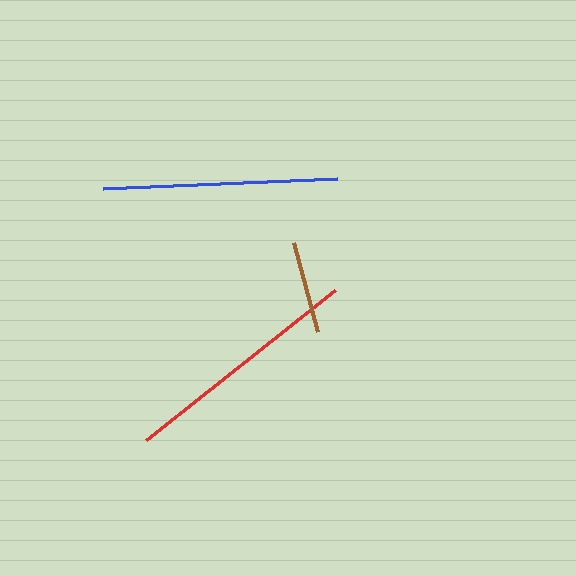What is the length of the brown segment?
The brown segment is approximately 92 pixels long.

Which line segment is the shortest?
The brown line is the shortest at approximately 92 pixels.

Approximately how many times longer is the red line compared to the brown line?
The red line is approximately 2.6 times the length of the brown line.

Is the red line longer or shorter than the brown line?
The red line is longer than the brown line.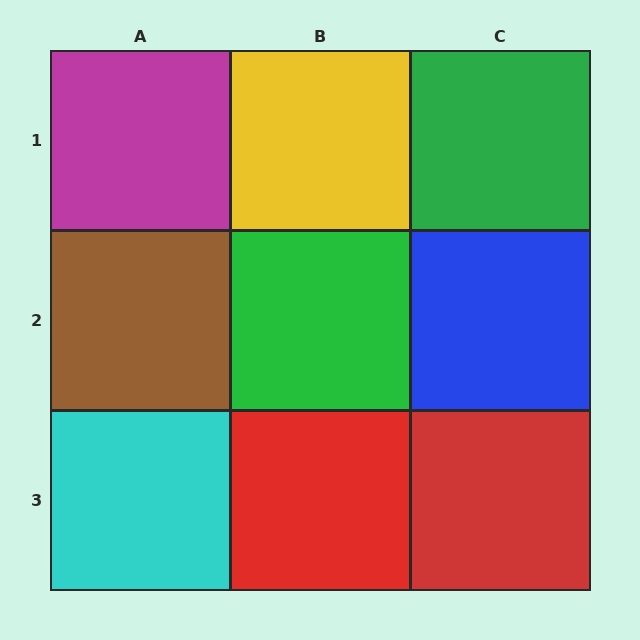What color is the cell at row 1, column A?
Magenta.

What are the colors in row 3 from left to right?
Cyan, red, red.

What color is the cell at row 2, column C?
Blue.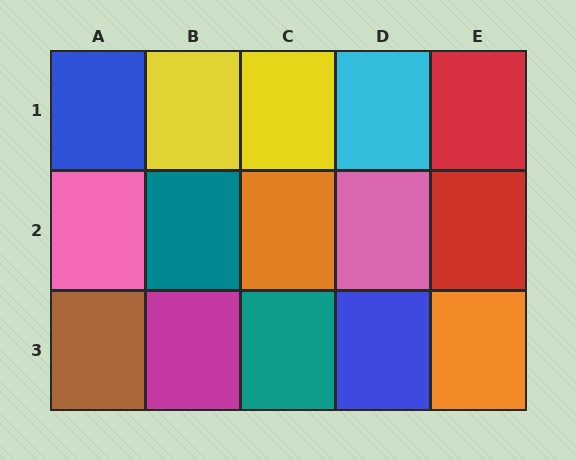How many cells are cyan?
1 cell is cyan.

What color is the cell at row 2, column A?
Pink.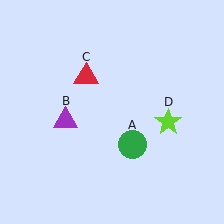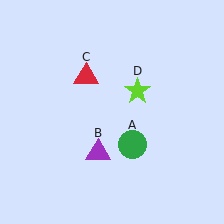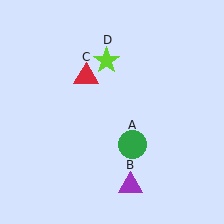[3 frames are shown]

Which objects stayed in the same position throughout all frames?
Green circle (object A) and red triangle (object C) remained stationary.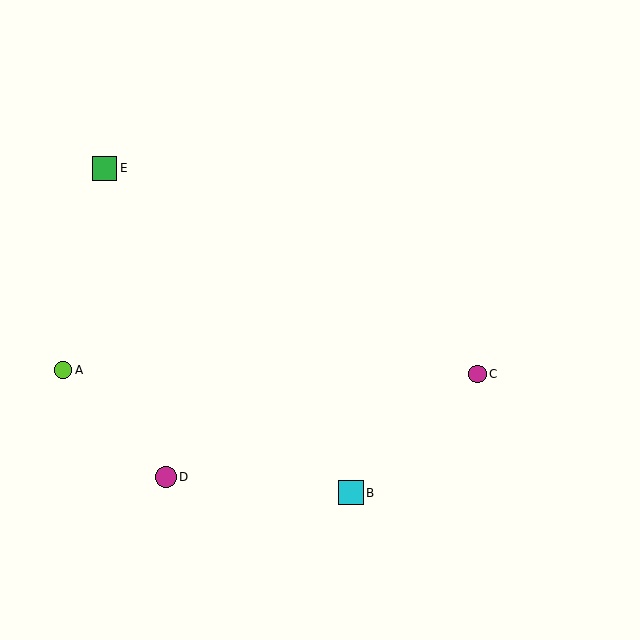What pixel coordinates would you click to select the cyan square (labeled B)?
Click at (351, 493) to select the cyan square B.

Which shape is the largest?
The cyan square (labeled B) is the largest.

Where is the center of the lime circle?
The center of the lime circle is at (63, 370).